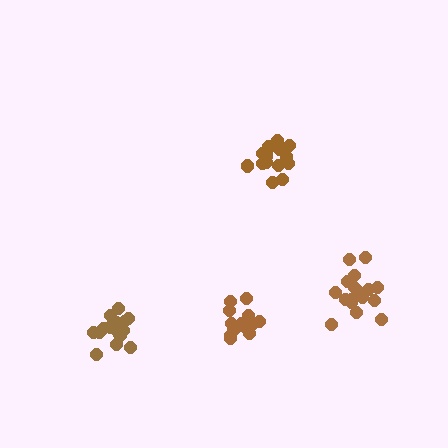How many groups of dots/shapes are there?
There are 4 groups.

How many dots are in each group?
Group 1: 19 dots, Group 2: 15 dots, Group 3: 19 dots, Group 4: 15 dots (68 total).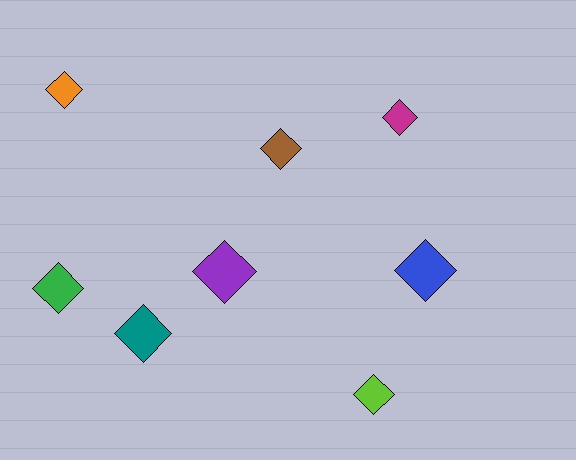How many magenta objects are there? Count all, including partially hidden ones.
There is 1 magenta object.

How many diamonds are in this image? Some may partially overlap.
There are 8 diamonds.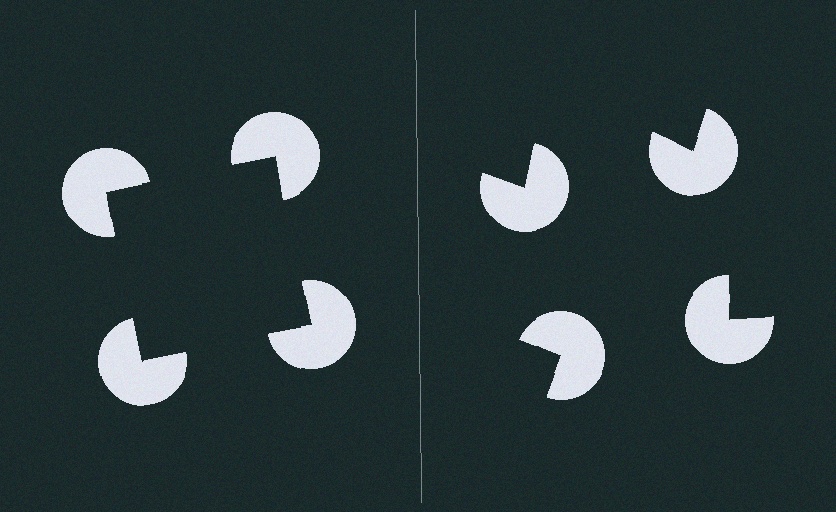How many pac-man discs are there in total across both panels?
8 — 4 on each side.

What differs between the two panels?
The pac-man discs are positioned identically on both sides; only the wedge orientations differ. On the left they align to a square; on the right they are misaligned.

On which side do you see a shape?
An illusory square appears on the left side. On the right side the wedge cuts are rotated, so no coherent shape forms.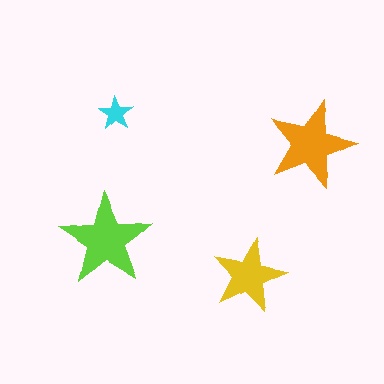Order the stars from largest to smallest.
the lime one, the orange one, the yellow one, the cyan one.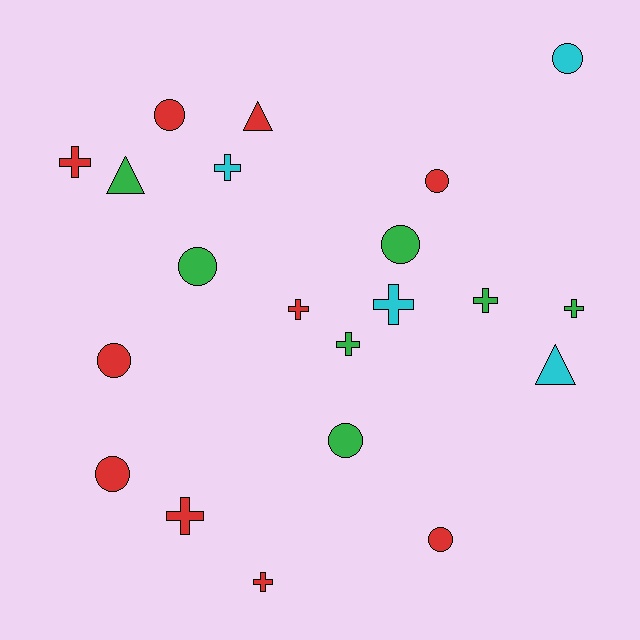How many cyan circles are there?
There is 1 cyan circle.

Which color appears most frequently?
Red, with 10 objects.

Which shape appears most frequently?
Cross, with 9 objects.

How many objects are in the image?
There are 21 objects.